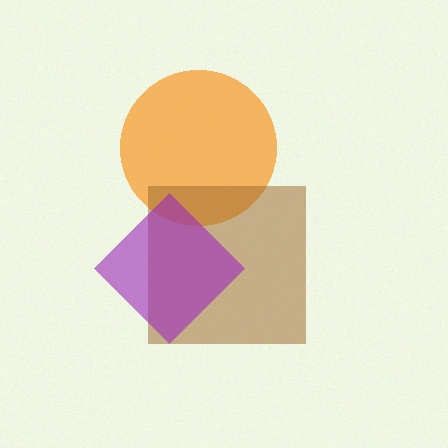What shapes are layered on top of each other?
The layered shapes are: an orange circle, a brown square, a purple diamond.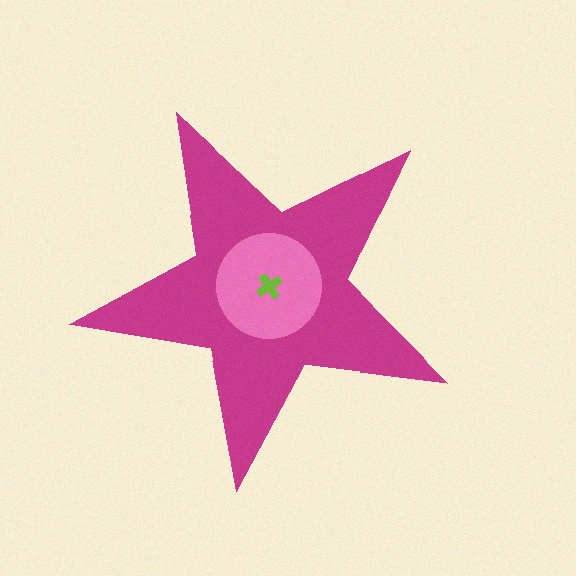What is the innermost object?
The lime cross.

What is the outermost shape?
The magenta star.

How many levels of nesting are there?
3.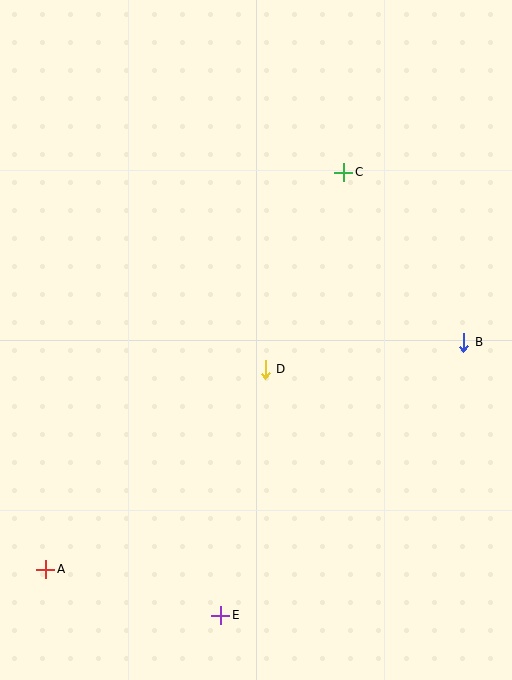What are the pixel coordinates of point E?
Point E is at (221, 615).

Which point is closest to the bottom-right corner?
Point E is closest to the bottom-right corner.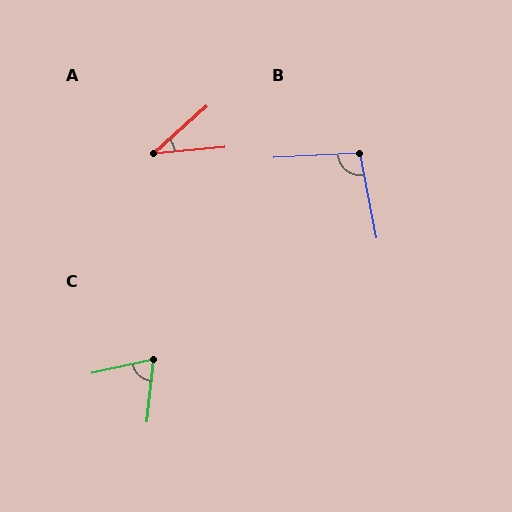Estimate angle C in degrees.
Approximately 72 degrees.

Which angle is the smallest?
A, at approximately 36 degrees.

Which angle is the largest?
B, at approximately 98 degrees.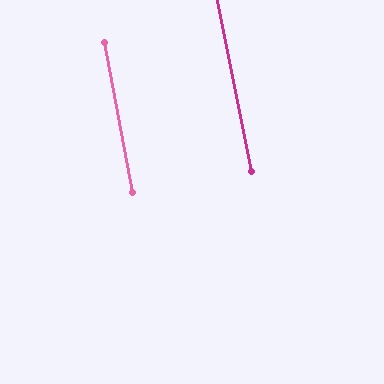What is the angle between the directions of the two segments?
Approximately 0 degrees.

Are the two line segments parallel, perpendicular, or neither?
Parallel — their directions differ by only 0.5°.